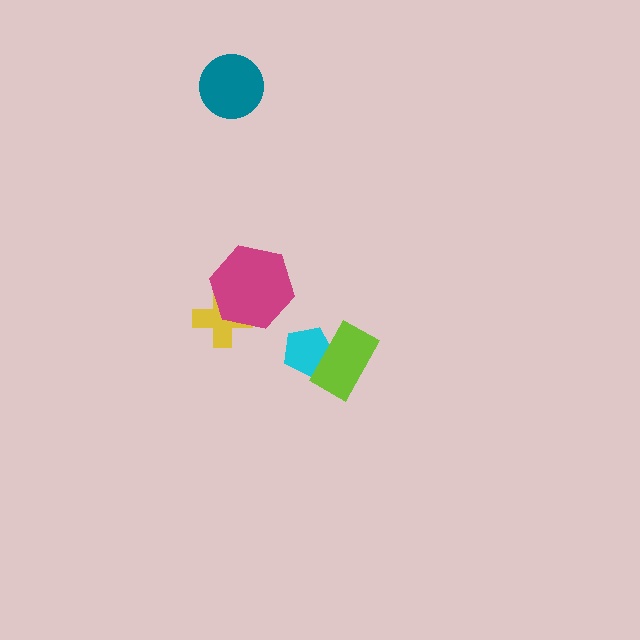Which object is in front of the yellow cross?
The magenta hexagon is in front of the yellow cross.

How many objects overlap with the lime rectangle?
1 object overlaps with the lime rectangle.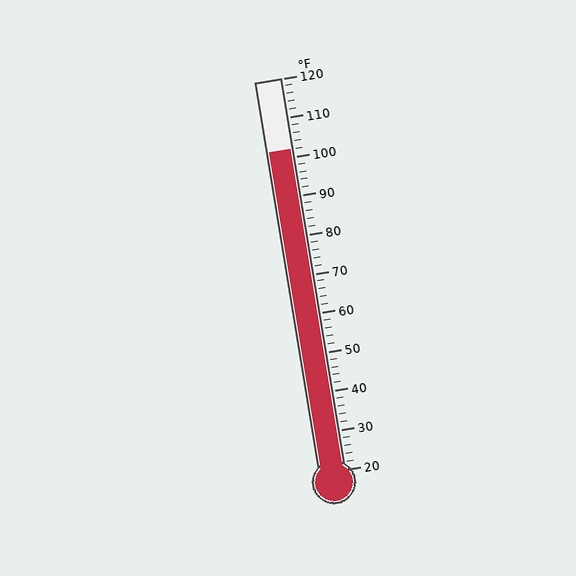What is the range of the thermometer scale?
The thermometer scale ranges from 20°F to 120°F.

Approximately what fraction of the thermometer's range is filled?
The thermometer is filled to approximately 80% of its range.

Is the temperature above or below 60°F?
The temperature is above 60°F.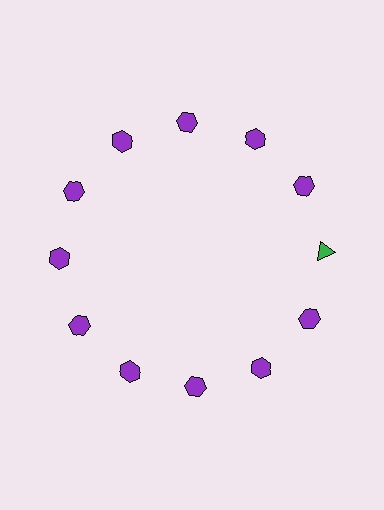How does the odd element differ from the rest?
It differs in both color (green instead of purple) and shape (triangle instead of hexagon).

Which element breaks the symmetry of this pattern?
The green triangle at roughly the 3 o'clock position breaks the symmetry. All other shapes are purple hexagons.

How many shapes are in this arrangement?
There are 12 shapes arranged in a ring pattern.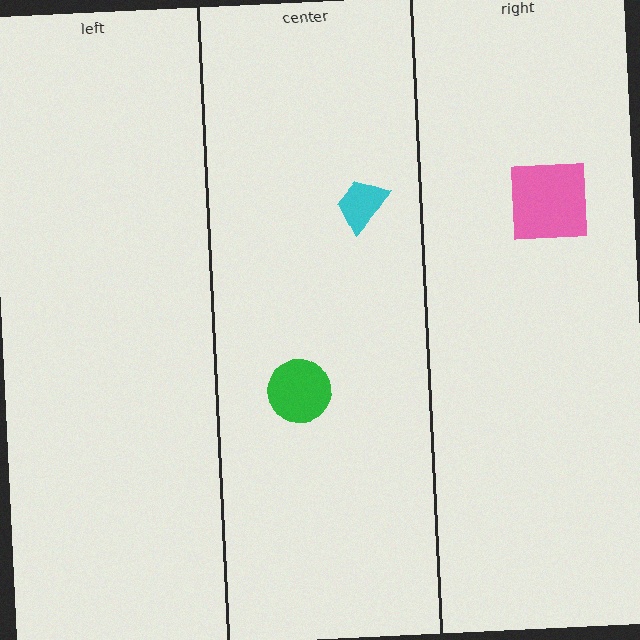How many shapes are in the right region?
1.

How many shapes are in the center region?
2.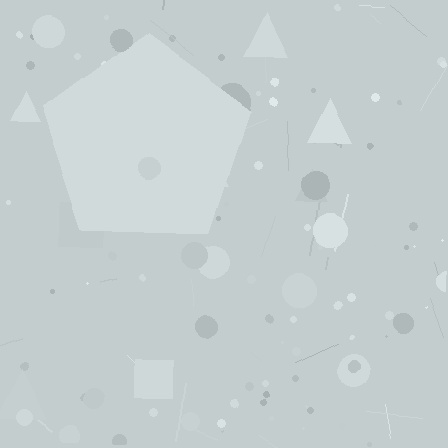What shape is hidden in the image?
A pentagon is hidden in the image.